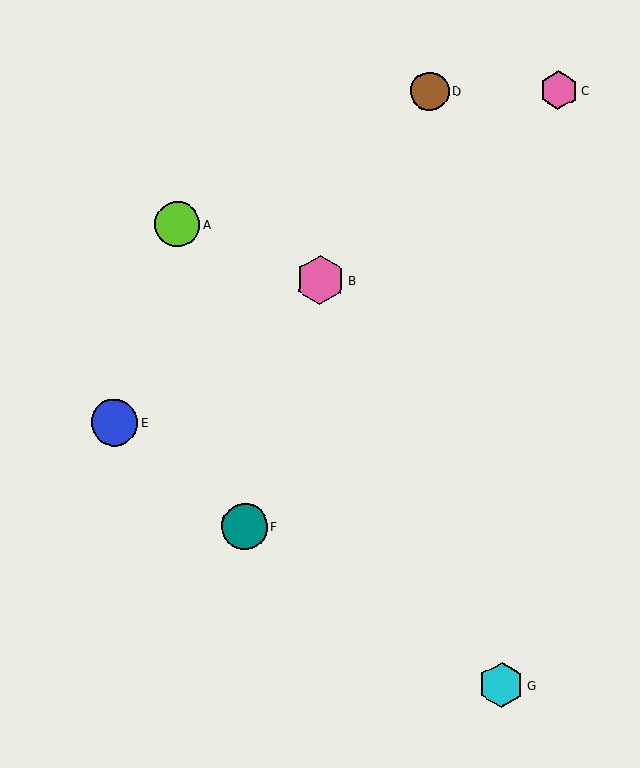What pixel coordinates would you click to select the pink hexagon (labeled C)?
Click at (559, 90) to select the pink hexagon C.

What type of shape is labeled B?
Shape B is a pink hexagon.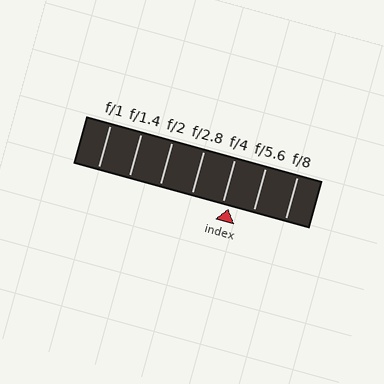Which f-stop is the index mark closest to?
The index mark is closest to f/4.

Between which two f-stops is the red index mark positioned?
The index mark is between f/4 and f/5.6.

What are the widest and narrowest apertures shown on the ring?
The widest aperture shown is f/1 and the narrowest is f/8.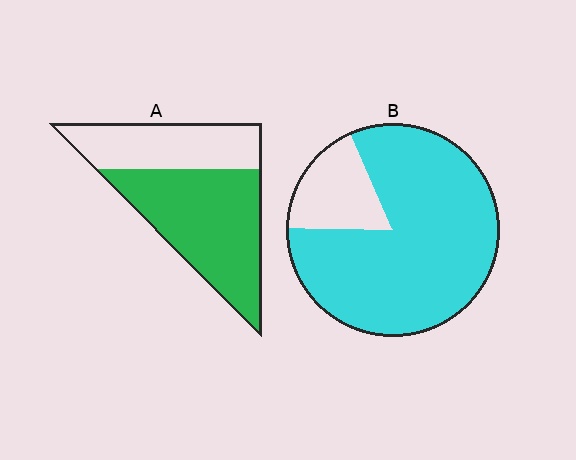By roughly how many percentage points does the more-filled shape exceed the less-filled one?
By roughly 20 percentage points (B over A).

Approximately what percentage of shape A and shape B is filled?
A is approximately 60% and B is approximately 80%.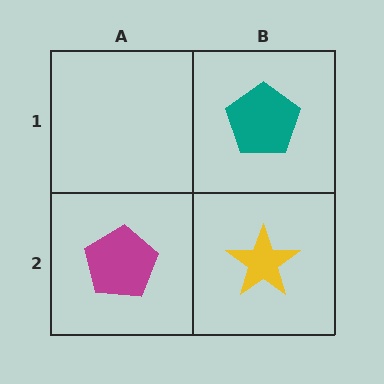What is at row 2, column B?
A yellow star.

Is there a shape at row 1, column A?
No, that cell is empty.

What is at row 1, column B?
A teal pentagon.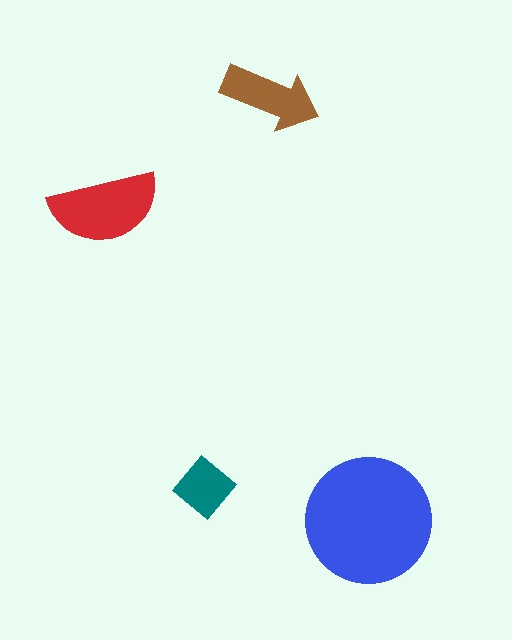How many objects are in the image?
There are 4 objects in the image.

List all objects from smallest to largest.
The teal diamond, the brown arrow, the red semicircle, the blue circle.